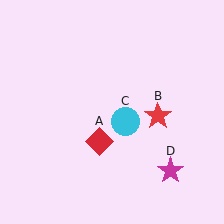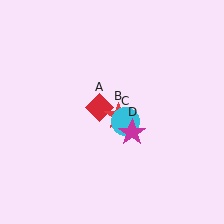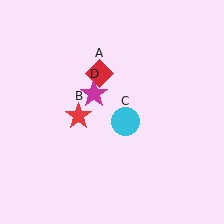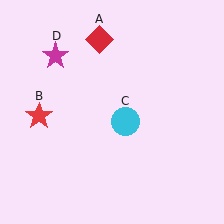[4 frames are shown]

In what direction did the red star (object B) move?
The red star (object B) moved left.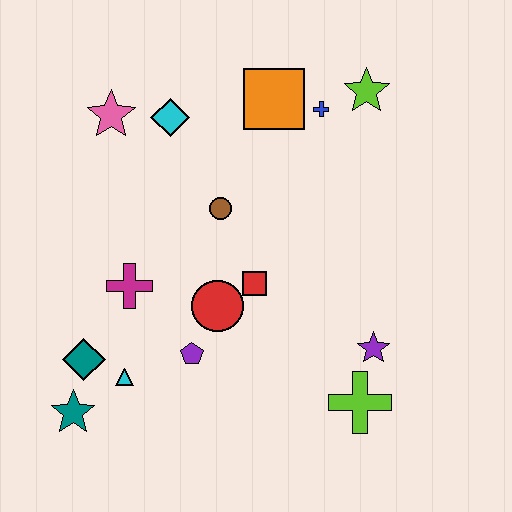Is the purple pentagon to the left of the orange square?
Yes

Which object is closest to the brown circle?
The red square is closest to the brown circle.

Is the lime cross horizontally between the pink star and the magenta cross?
No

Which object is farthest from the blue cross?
The teal star is farthest from the blue cross.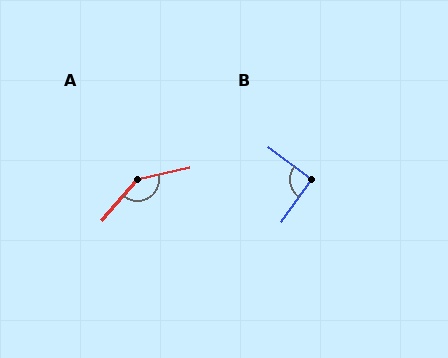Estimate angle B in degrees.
Approximately 92 degrees.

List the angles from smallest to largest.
B (92°), A (143°).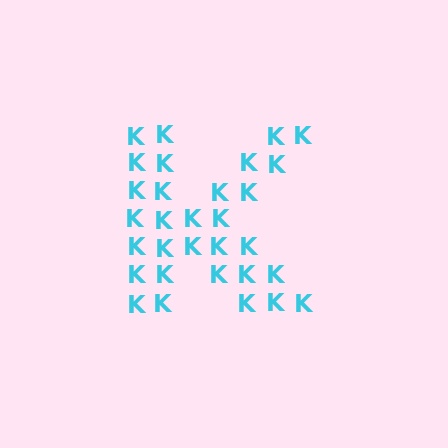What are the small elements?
The small elements are letter K's.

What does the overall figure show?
The overall figure shows the letter K.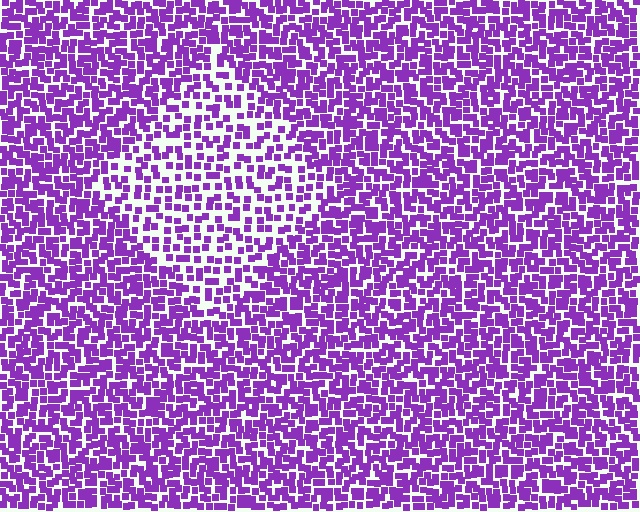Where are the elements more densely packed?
The elements are more densely packed outside the diamond boundary.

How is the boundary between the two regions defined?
The boundary is defined by a change in element density (approximately 1.8x ratio). All elements are the same color, size, and shape.